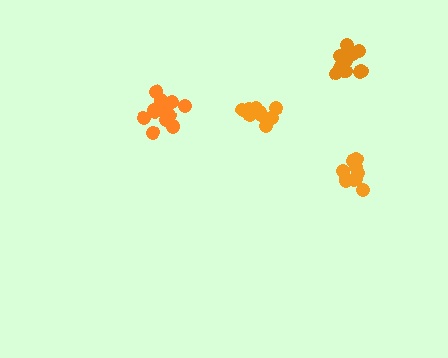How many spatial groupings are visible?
There are 4 spatial groupings.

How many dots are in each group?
Group 1: 10 dots, Group 2: 13 dots, Group 3: 14 dots, Group 4: 11 dots (48 total).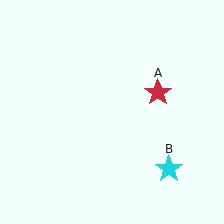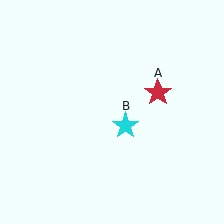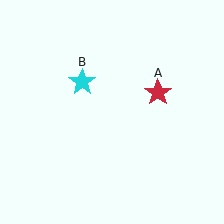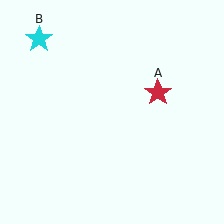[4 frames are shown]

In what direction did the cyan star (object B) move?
The cyan star (object B) moved up and to the left.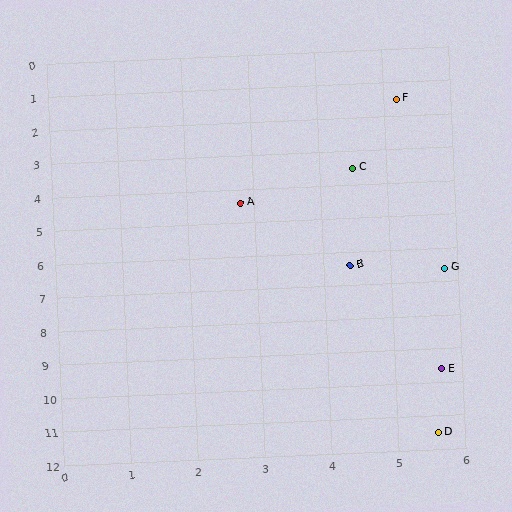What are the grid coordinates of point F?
Point F is at approximately (5.2, 1.5).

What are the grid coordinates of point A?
Point A is at approximately (2.8, 4.4).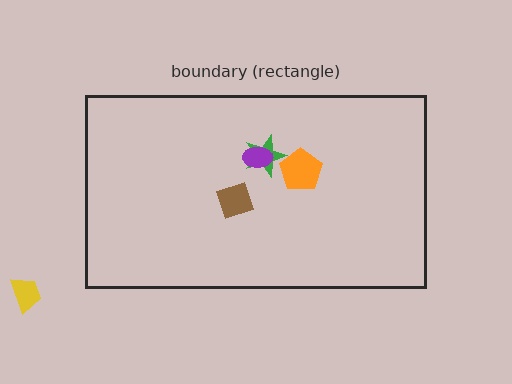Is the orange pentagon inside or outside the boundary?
Inside.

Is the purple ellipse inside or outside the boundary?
Inside.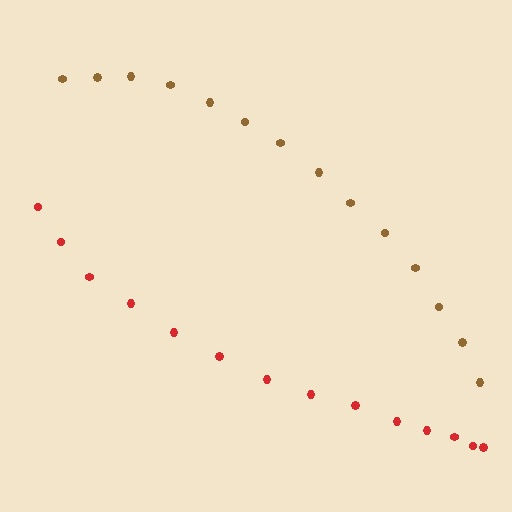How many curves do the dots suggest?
There are 2 distinct paths.